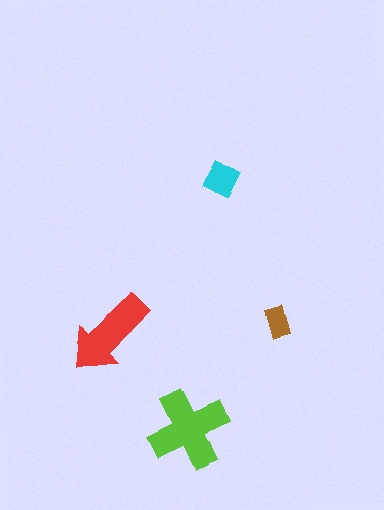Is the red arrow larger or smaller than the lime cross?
Smaller.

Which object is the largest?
The lime cross.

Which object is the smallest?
The brown rectangle.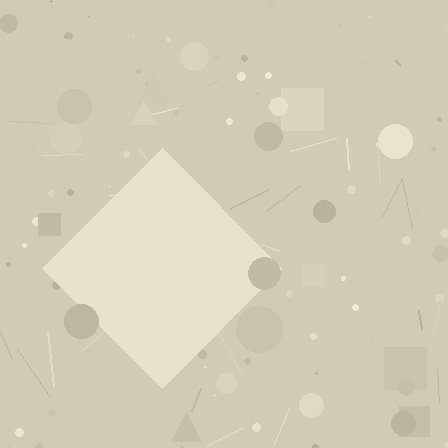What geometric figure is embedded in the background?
A diamond is embedded in the background.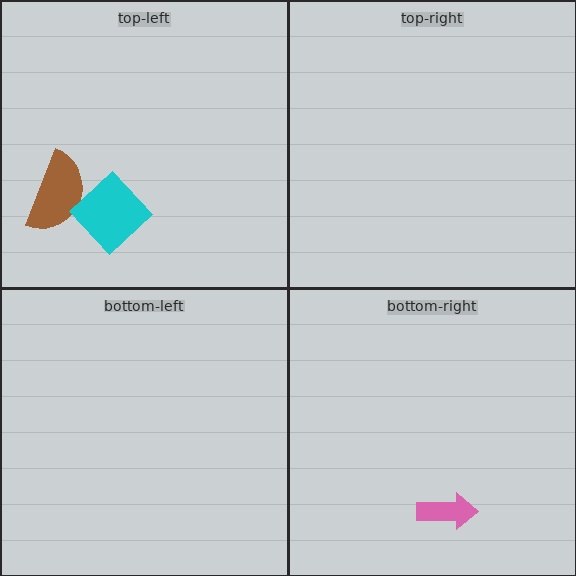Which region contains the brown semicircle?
The top-left region.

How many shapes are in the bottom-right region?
1.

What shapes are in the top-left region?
The brown semicircle, the cyan diamond.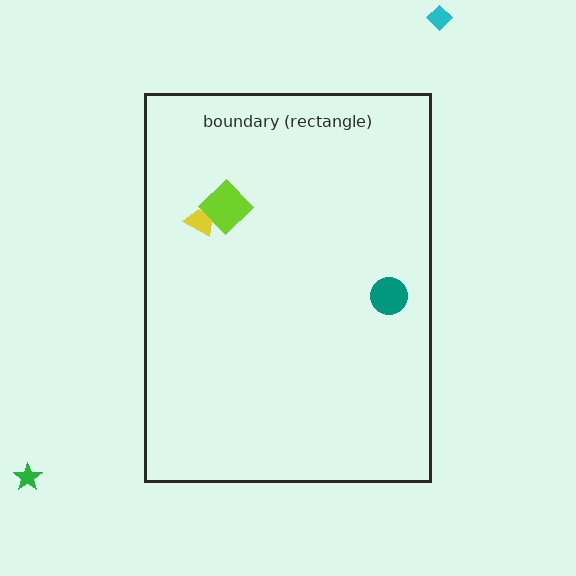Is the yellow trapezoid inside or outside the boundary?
Inside.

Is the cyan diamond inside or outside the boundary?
Outside.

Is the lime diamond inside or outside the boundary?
Inside.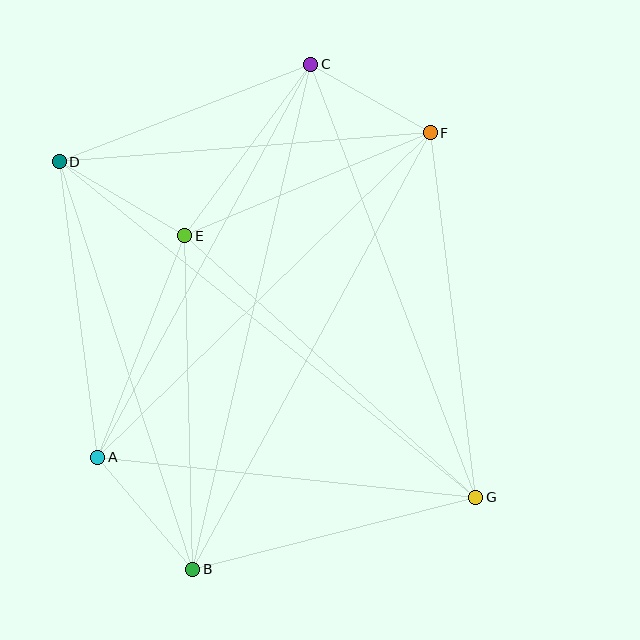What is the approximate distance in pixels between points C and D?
The distance between C and D is approximately 270 pixels.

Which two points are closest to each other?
Points C and F are closest to each other.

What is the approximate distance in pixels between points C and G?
The distance between C and G is approximately 463 pixels.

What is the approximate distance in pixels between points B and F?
The distance between B and F is approximately 497 pixels.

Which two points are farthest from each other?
Points D and G are farthest from each other.